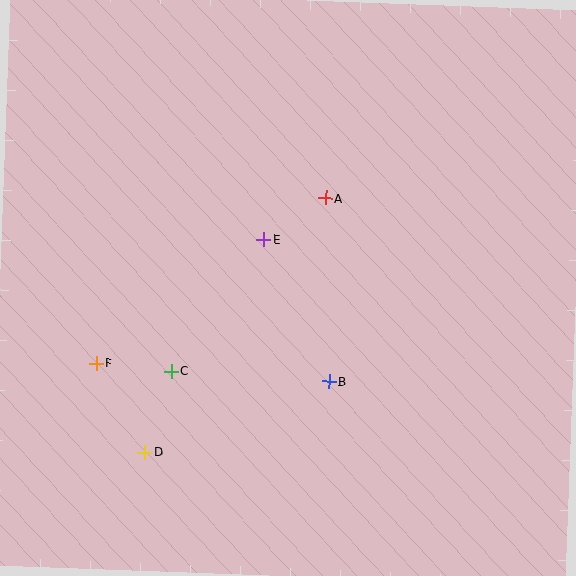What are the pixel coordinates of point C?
Point C is at (171, 371).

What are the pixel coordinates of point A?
Point A is at (326, 198).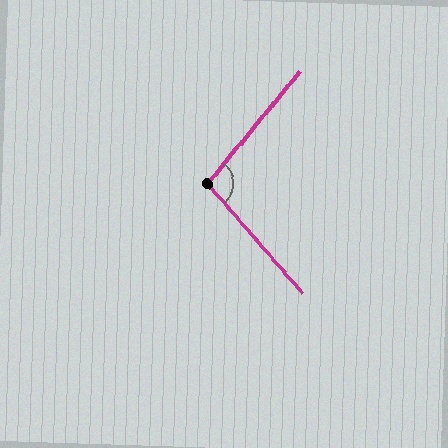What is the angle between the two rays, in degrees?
Approximately 100 degrees.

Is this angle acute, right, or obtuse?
It is obtuse.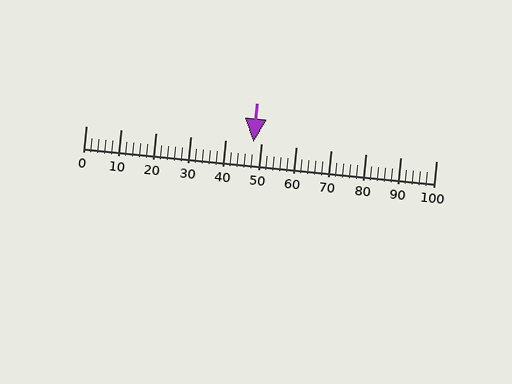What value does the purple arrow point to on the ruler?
The purple arrow points to approximately 48.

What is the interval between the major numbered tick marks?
The major tick marks are spaced 10 units apart.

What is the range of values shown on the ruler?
The ruler shows values from 0 to 100.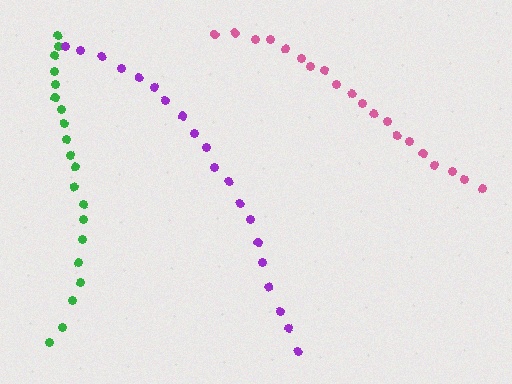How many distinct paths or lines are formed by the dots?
There are 3 distinct paths.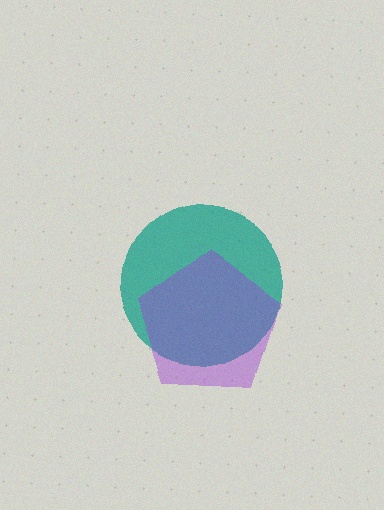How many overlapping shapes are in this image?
There are 2 overlapping shapes in the image.